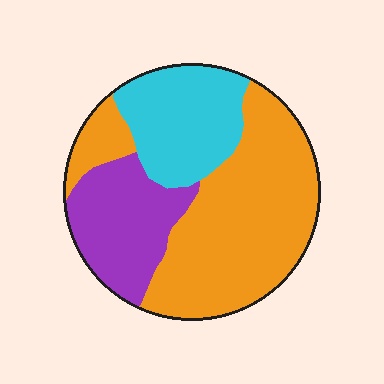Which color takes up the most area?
Orange, at roughly 55%.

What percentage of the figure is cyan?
Cyan takes up about one quarter (1/4) of the figure.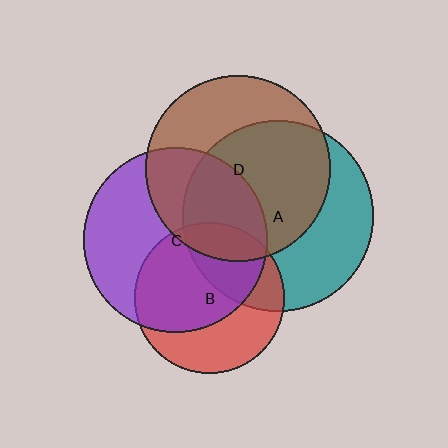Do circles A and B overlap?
Yes.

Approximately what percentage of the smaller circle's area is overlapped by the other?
Approximately 35%.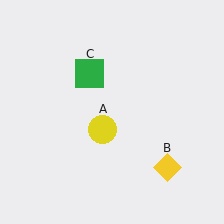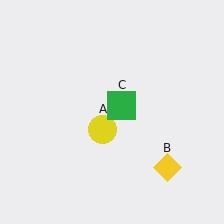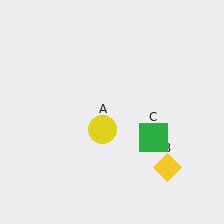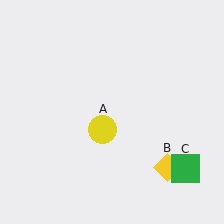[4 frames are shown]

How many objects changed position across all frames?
1 object changed position: green square (object C).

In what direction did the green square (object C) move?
The green square (object C) moved down and to the right.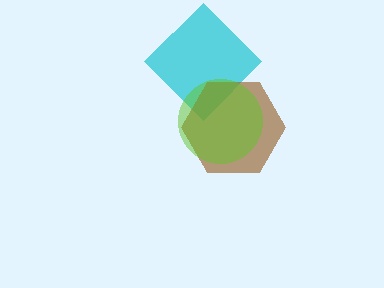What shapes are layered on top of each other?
The layered shapes are: a cyan diamond, a brown hexagon, a lime circle.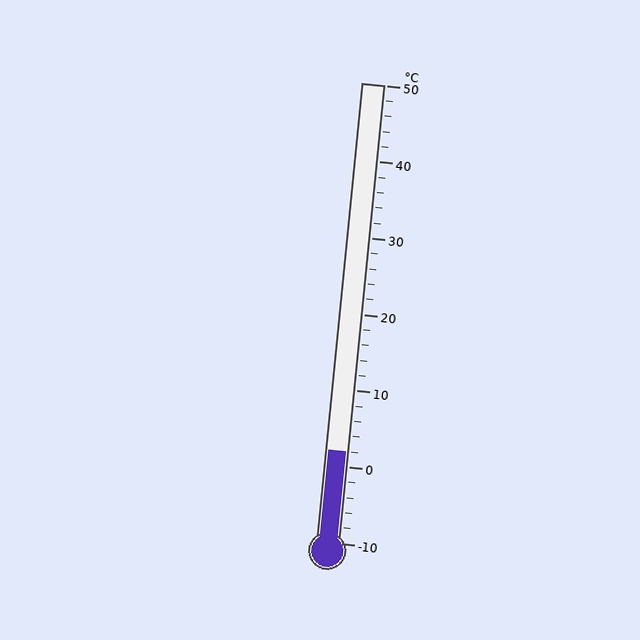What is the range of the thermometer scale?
The thermometer scale ranges from -10°C to 50°C.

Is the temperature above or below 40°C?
The temperature is below 40°C.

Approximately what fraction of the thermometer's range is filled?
The thermometer is filled to approximately 20% of its range.